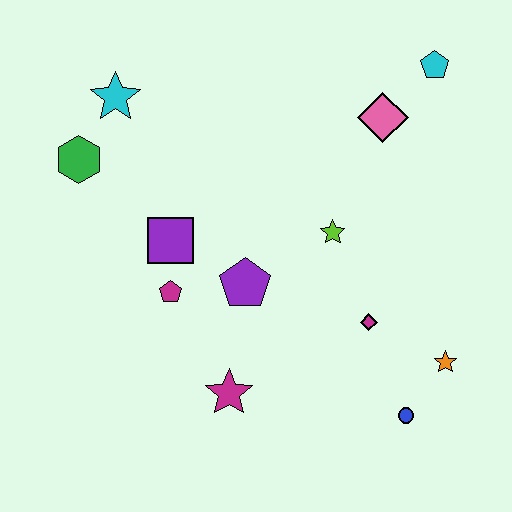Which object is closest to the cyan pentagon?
The pink diamond is closest to the cyan pentagon.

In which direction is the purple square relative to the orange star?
The purple square is to the left of the orange star.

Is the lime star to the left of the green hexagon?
No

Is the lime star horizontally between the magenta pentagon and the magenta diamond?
Yes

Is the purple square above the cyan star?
No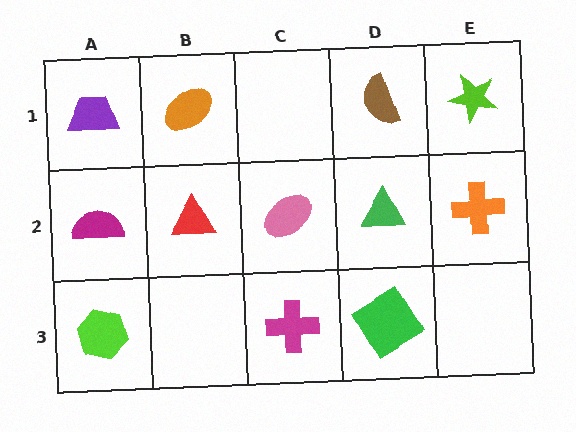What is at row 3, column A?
A lime hexagon.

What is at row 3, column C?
A magenta cross.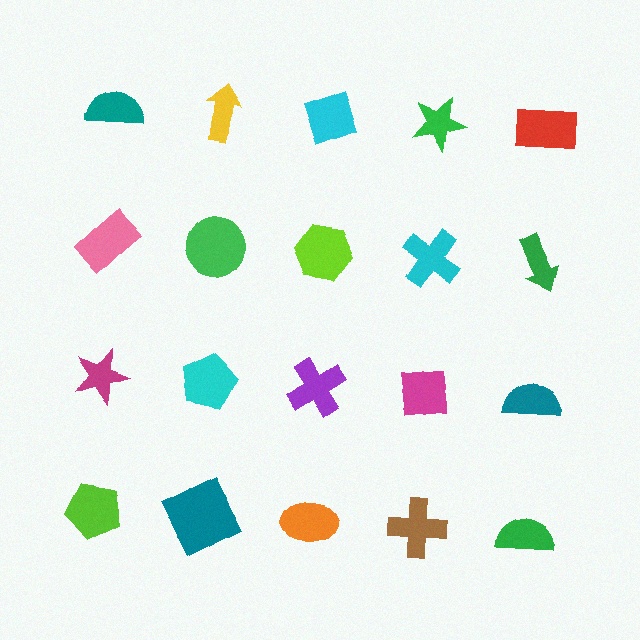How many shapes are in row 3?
5 shapes.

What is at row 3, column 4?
A magenta square.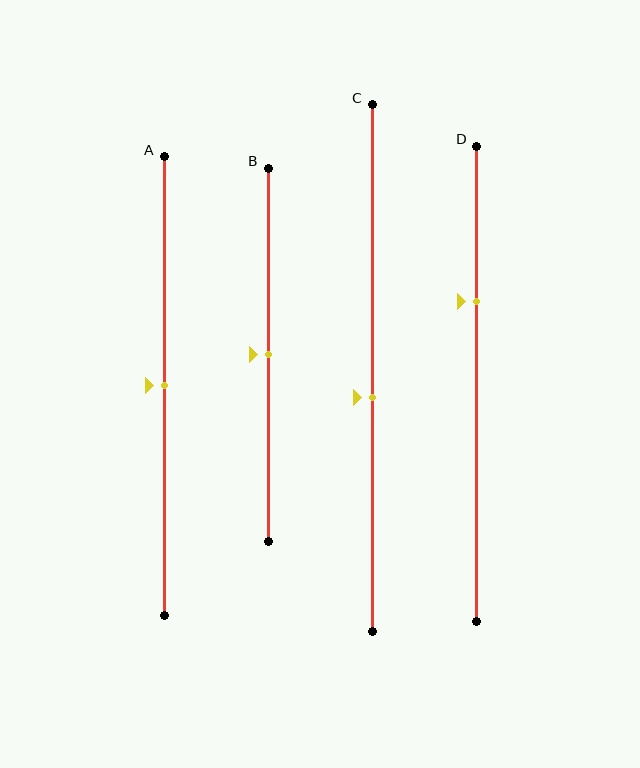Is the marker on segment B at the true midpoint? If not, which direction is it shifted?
Yes, the marker on segment B is at the true midpoint.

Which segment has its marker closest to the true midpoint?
Segment A has its marker closest to the true midpoint.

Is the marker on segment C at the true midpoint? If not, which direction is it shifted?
No, the marker on segment C is shifted downward by about 5% of the segment length.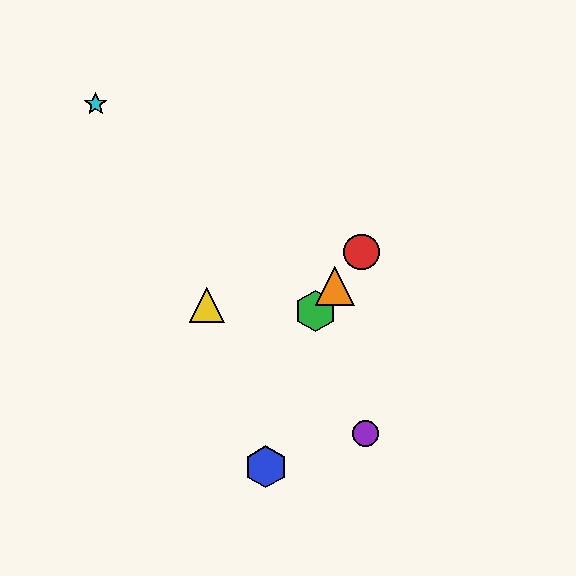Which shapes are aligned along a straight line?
The red circle, the green hexagon, the orange triangle are aligned along a straight line.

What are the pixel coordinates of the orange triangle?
The orange triangle is at (335, 286).